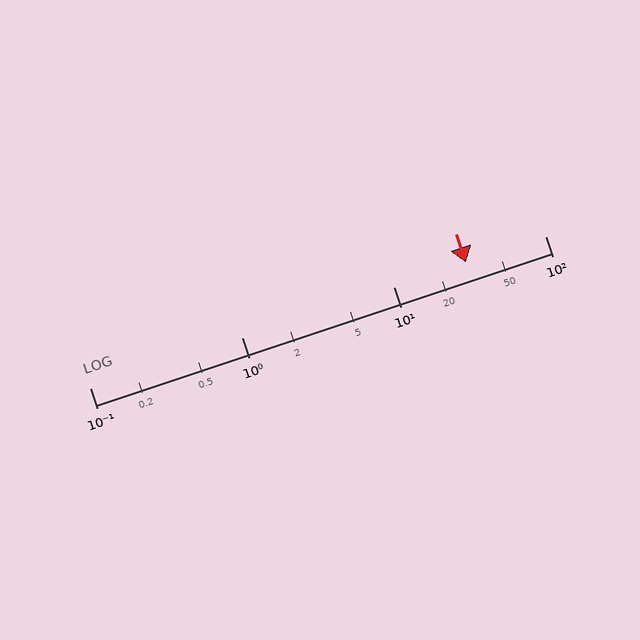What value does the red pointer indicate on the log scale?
The pointer indicates approximately 30.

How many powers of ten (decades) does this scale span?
The scale spans 3 decades, from 0.1 to 100.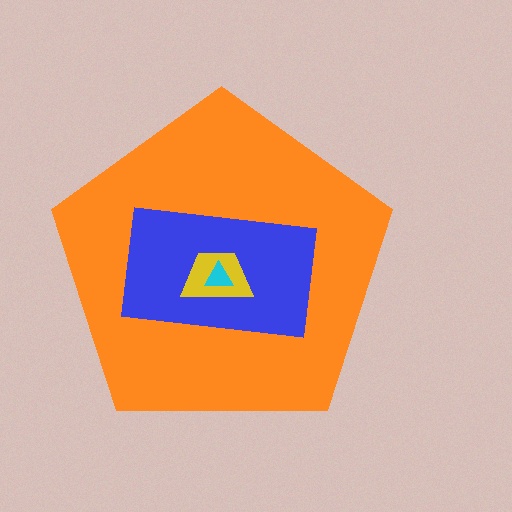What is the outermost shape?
The orange pentagon.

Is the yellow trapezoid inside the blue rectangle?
Yes.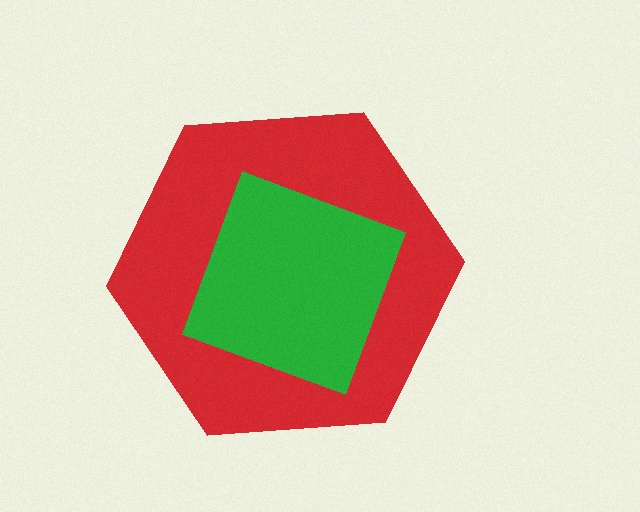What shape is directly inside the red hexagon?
The green square.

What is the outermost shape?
The red hexagon.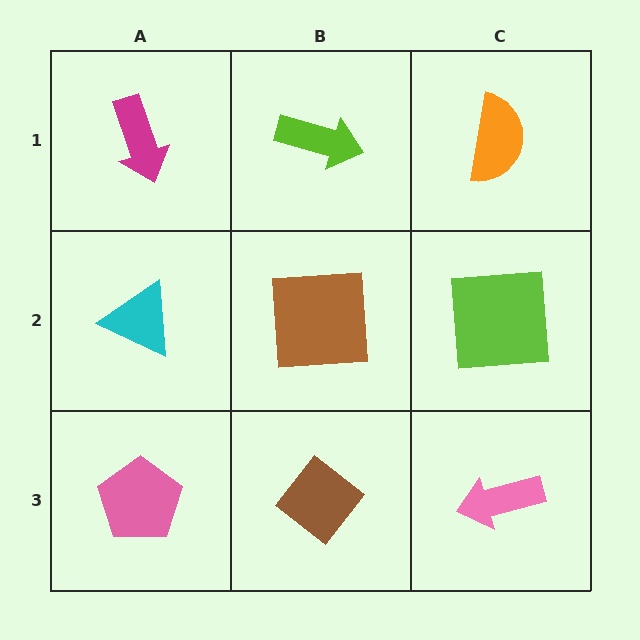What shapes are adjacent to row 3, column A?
A cyan triangle (row 2, column A), a brown diamond (row 3, column B).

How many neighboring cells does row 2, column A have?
3.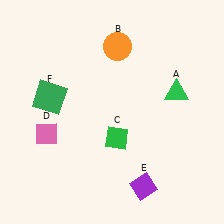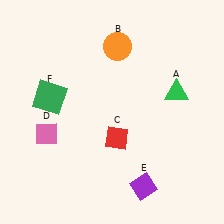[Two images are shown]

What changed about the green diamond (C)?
In Image 1, C is green. In Image 2, it changed to red.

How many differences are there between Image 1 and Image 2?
There is 1 difference between the two images.